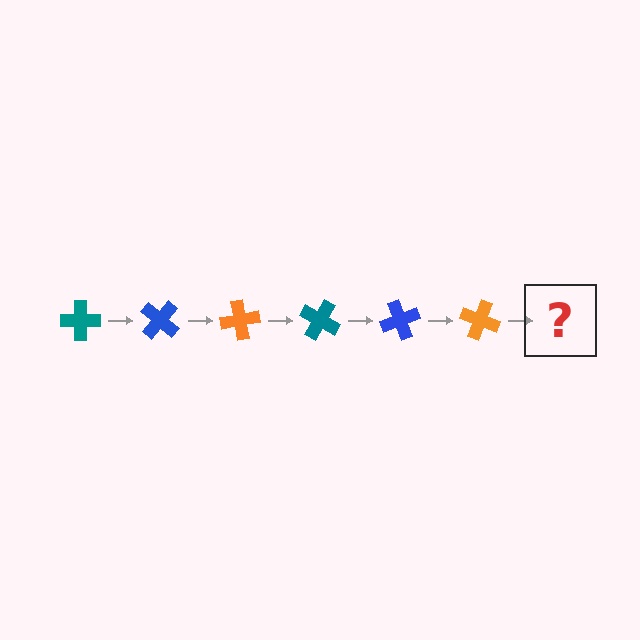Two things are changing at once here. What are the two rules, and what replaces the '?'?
The two rules are that it rotates 40 degrees each step and the color cycles through teal, blue, and orange. The '?' should be a teal cross, rotated 240 degrees from the start.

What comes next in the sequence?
The next element should be a teal cross, rotated 240 degrees from the start.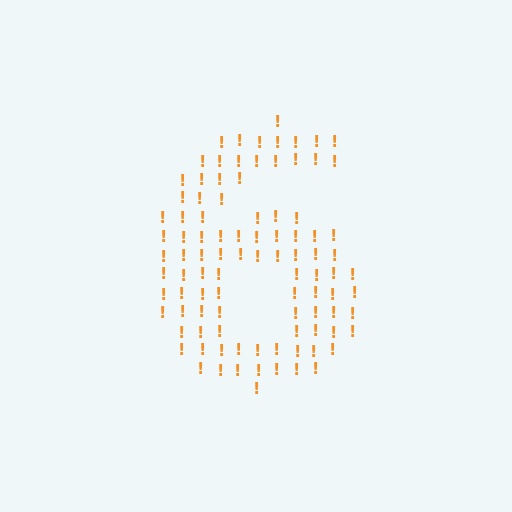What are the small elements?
The small elements are exclamation marks.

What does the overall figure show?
The overall figure shows the digit 6.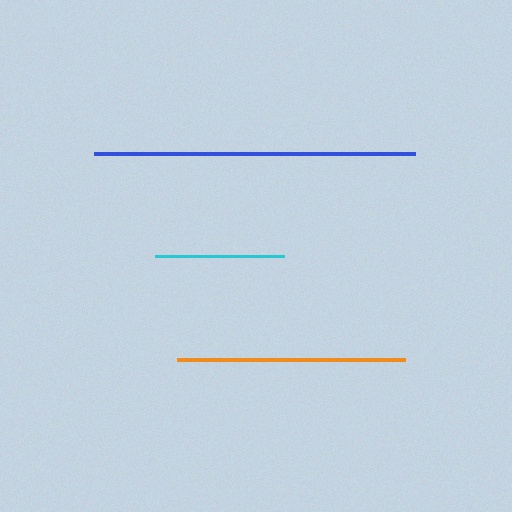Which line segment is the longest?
The blue line is the longest at approximately 321 pixels.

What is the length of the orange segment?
The orange segment is approximately 228 pixels long.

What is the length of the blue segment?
The blue segment is approximately 321 pixels long.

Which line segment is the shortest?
The cyan line is the shortest at approximately 129 pixels.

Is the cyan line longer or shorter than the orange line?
The orange line is longer than the cyan line.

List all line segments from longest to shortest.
From longest to shortest: blue, orange, cyan.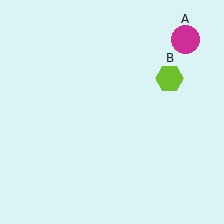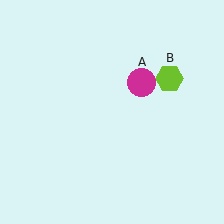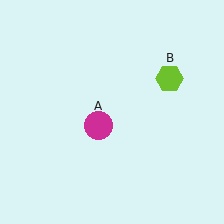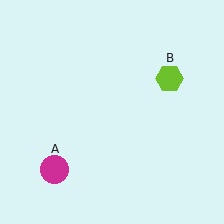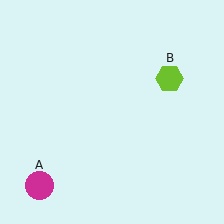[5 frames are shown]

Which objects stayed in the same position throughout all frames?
Lime hexagon (object B) remained stationary.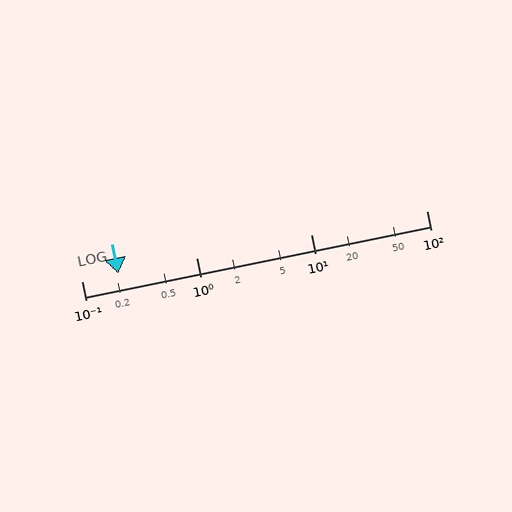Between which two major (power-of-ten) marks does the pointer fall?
The pointer is between 0.1 and 1.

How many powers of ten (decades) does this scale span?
The scale spans 3 decades, from 0.1 to 100.